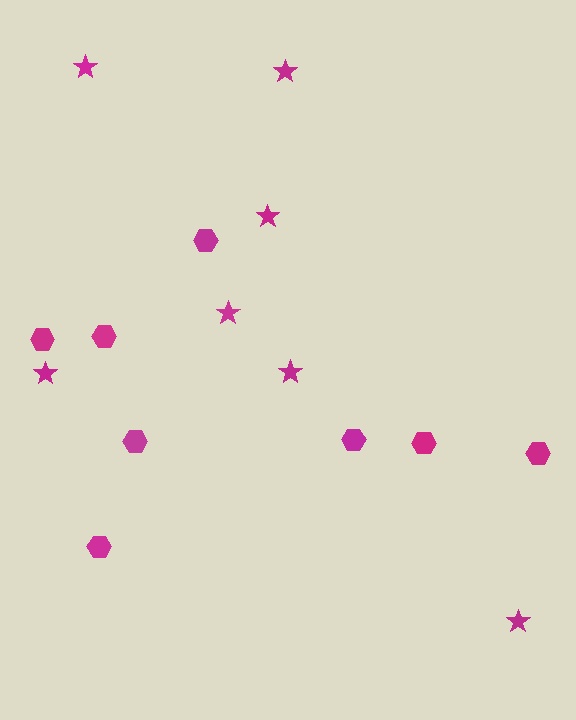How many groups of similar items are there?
There are 2 groups: one group of stars (7) and one group of hexagons (8).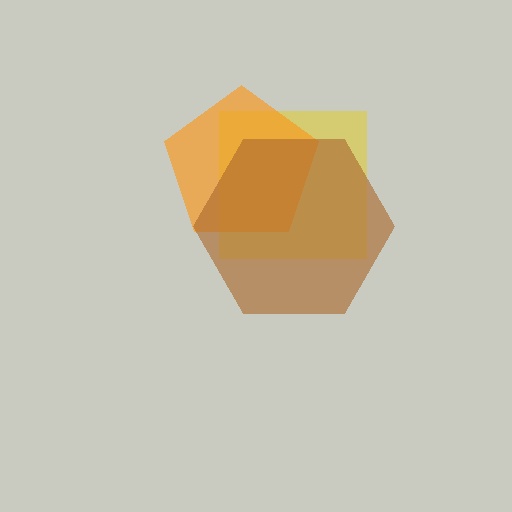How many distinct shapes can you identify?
There are 3 distinct shapes: a yellow square, an orange pentagon, a brown hexagon.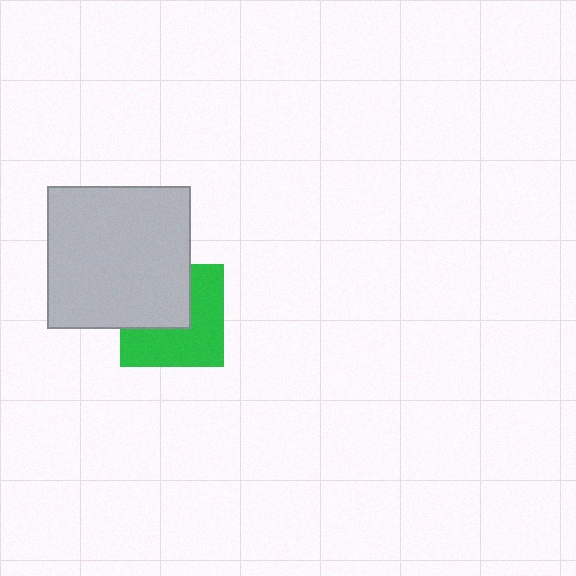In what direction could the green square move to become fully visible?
The green square could move toward the lower-right. That would shift it out from behind the light gray square entirely.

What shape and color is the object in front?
The object in front is a light gray square.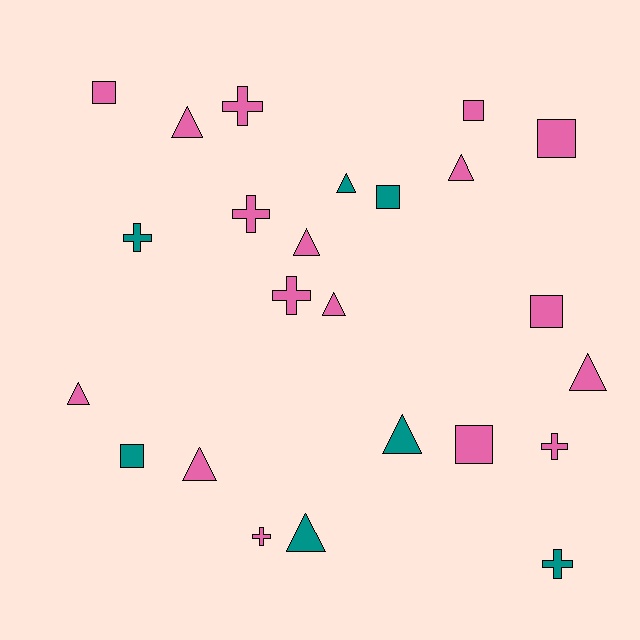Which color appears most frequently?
Pink, with 17 objects.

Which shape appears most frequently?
Triangle, with 10 objects.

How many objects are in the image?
There are 24 objects.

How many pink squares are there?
There are 5 pink squares.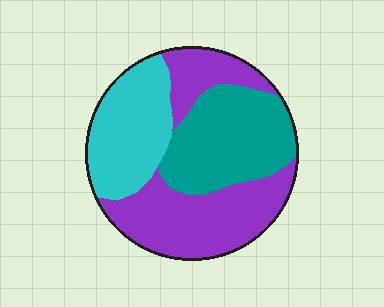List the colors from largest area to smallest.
From largest to smallest: purple, teal, cyan.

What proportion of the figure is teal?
Teal takes up between a quarter and a half of the figure.